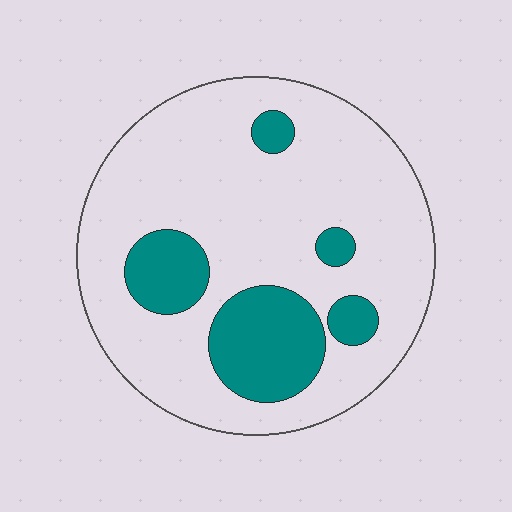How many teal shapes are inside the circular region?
5.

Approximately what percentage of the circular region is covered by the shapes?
Approximately 20%.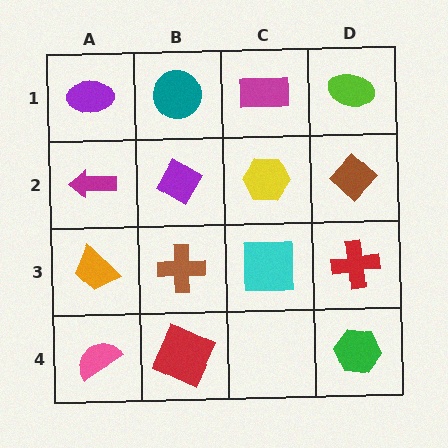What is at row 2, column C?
A yellow hexagon.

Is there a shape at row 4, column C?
No, that cell is empty.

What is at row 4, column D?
A green hexagon.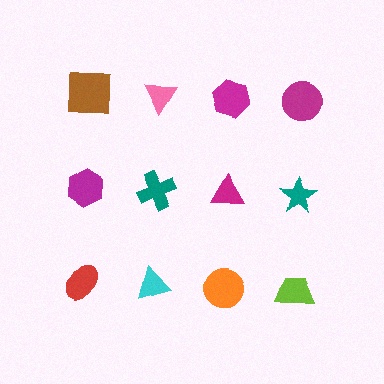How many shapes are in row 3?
4 shapes.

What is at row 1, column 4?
A magenta circle.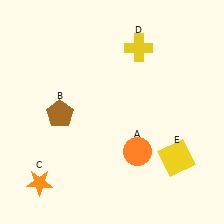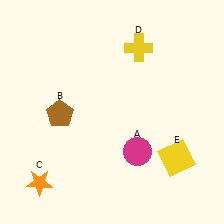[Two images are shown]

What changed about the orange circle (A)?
In Image 1, A is orange. In Image 2, it changed to magenta.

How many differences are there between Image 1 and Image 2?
There is 1 difference between the two images.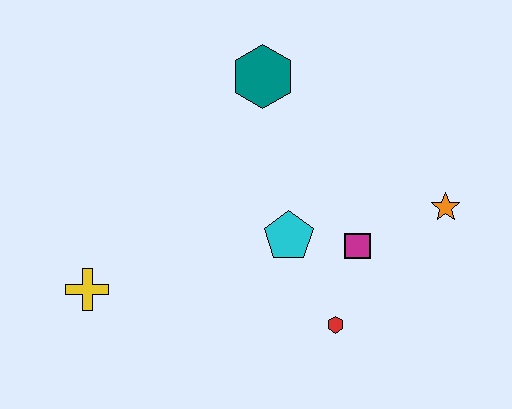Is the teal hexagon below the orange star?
No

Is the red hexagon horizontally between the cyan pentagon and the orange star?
Yes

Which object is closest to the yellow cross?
The cyan pentagon is closest to the yellow cross.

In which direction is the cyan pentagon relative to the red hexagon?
The cyan pentagon is above the red hexagon.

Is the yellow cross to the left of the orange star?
Yes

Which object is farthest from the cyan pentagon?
The yellow cross is farthest from the cyan pentagon.